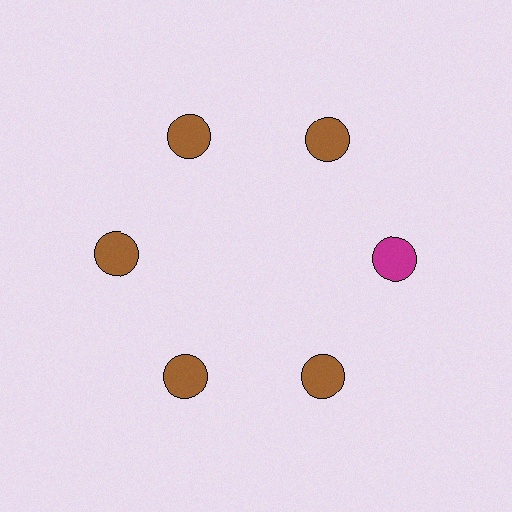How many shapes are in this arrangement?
There are 6 shapes arranged in a ring pattern.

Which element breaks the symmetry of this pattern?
The magenta circle at roughly the 3 o'clock position breaks the symmetry. All other shapes are brown circles.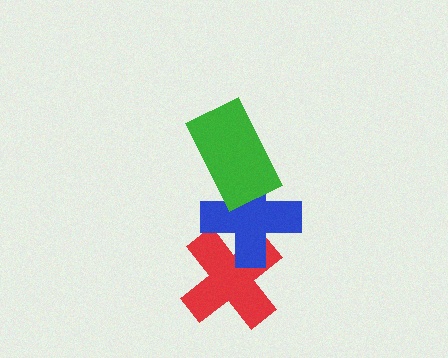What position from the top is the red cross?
The red cross is 3rd from the top.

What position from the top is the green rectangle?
The green rectangle is 1st from the top.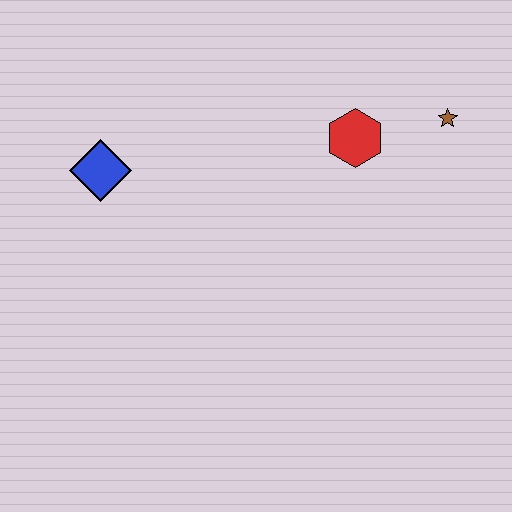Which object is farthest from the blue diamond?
The brown star is farthest from the blue diamond.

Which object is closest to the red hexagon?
The brown star is closest to the red hexagon.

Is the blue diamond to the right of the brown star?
No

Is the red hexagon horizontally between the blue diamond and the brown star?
Yes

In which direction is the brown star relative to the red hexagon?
The brown star is to the right of the red hexagon.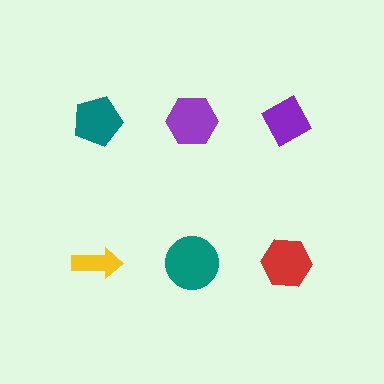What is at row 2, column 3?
A red hexagon.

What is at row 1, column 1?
A teal pentagon.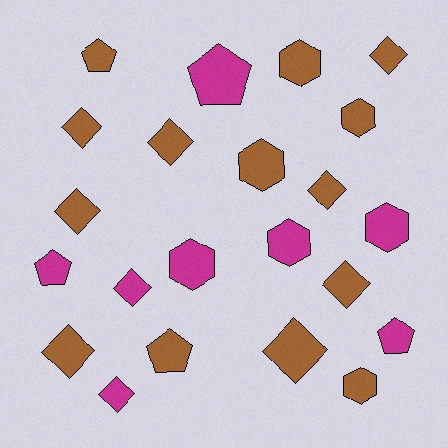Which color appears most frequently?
Brown, with 14 objects.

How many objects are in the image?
There are 22 objects.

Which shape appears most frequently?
Diamond, with 10 objects.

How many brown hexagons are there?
There are 4 brown hexagons.